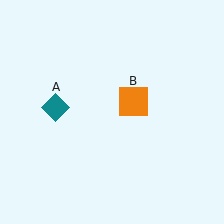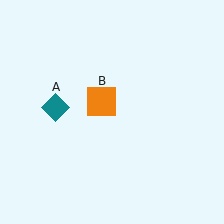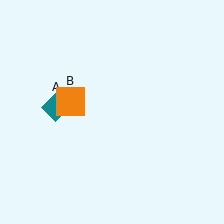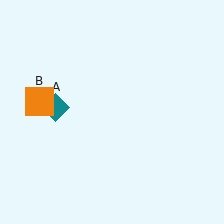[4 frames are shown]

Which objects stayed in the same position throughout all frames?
Teal diamond (object A) remained stationary.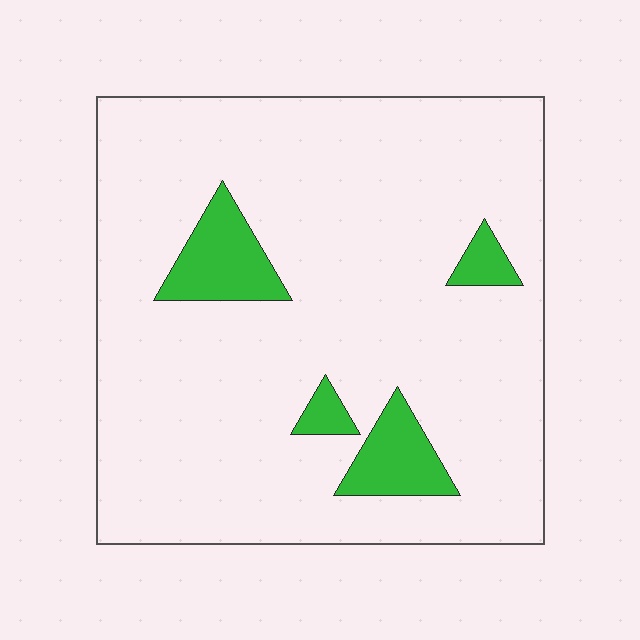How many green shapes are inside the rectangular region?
4.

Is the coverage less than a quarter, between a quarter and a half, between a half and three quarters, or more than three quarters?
Less than a quarter.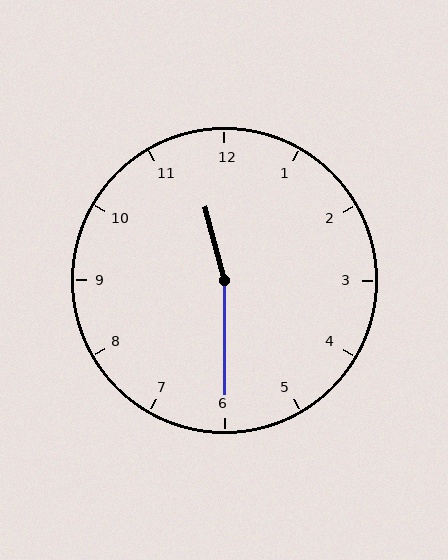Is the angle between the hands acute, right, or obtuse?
It is obtuse.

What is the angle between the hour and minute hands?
Approximately 165 degrees.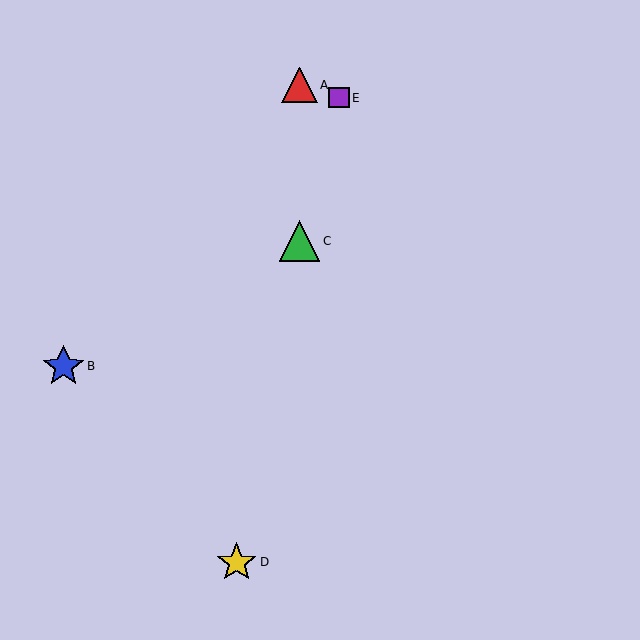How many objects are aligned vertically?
2 objects (A, C) are aligned vertically.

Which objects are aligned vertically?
Objects A, C are aligned vertically.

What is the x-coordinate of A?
Object A is at x≈300.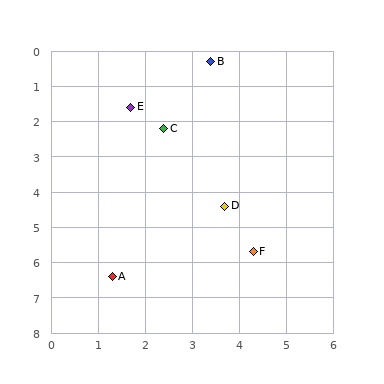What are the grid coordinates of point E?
Point E is at approximately (1.7, 1.6).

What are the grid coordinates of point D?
Point D is at approximately (3.7, 4.4).